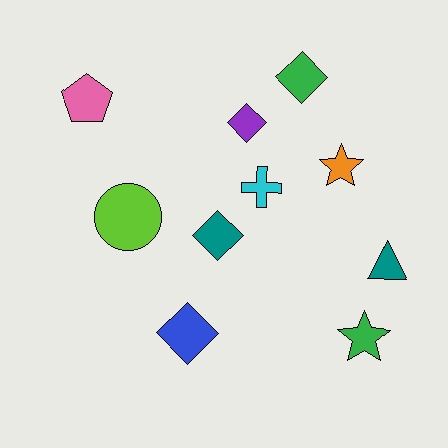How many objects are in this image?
There are 10 objects.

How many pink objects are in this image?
There is 1 pink object.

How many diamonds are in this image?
There are 4 diamonds.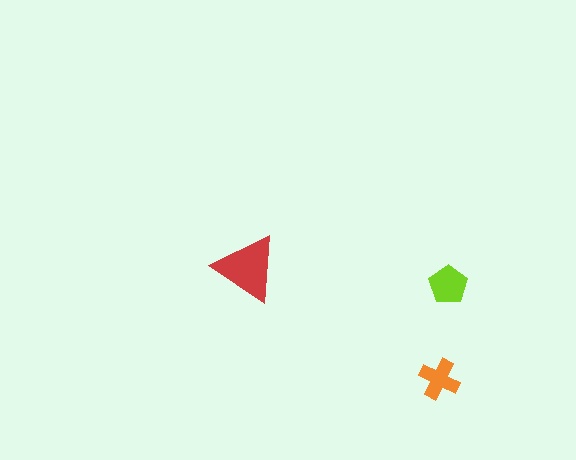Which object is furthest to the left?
The red triangle is leftmost.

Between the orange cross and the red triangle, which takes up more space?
The red triangle.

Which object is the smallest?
The orange cross.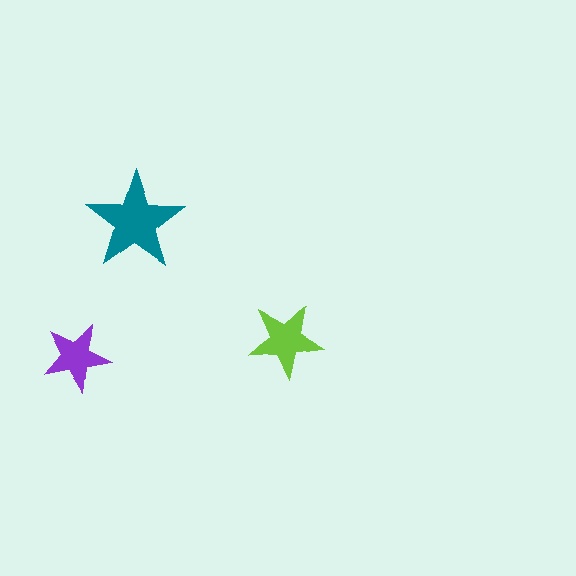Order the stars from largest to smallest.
the teal one, the lime one, the purple one.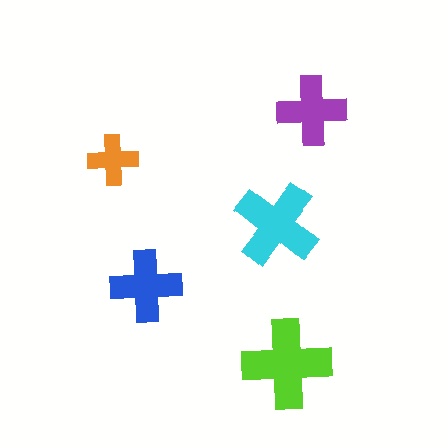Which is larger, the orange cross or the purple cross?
The purple one.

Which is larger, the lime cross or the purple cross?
The lime one.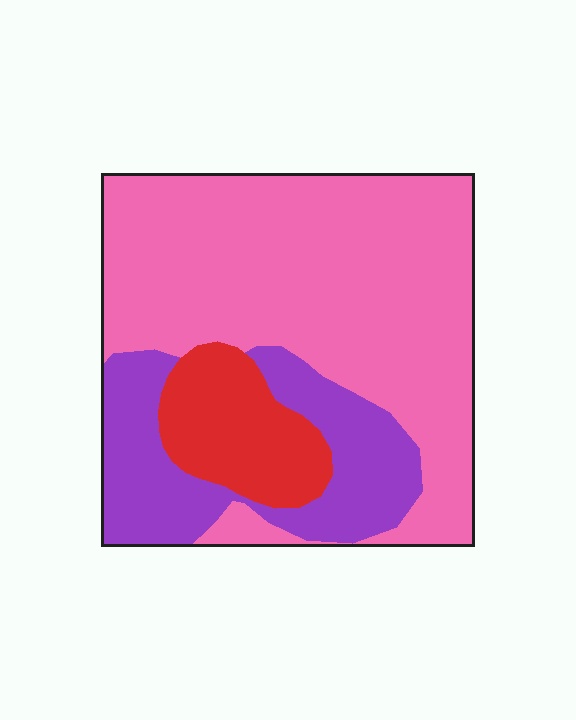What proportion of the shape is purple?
Purple takes up about one quarter (1/4) of the shape.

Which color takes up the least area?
Red, at roughly 15%.